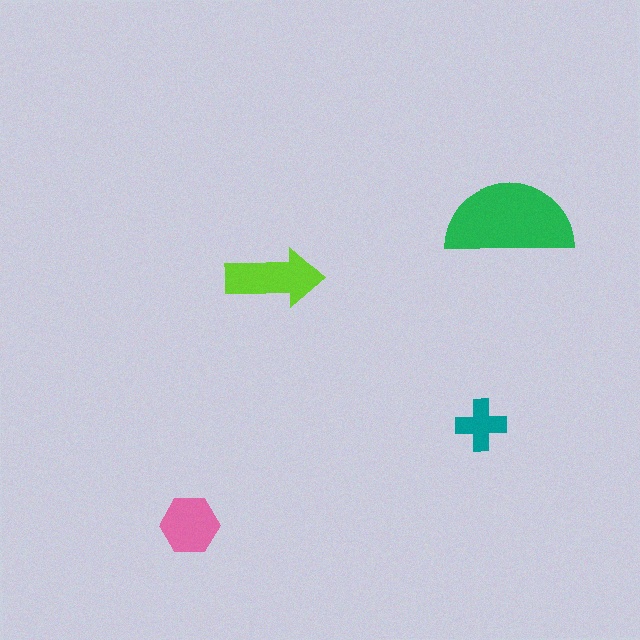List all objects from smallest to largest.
The teal cross, the pink hexagon, the lime arrow, the green semicircle.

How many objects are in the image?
There are 4 objects in the image.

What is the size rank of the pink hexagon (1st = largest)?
3rd.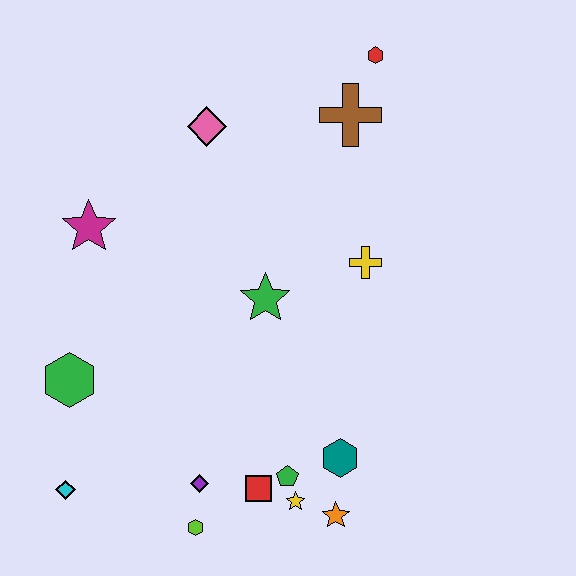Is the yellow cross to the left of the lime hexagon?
No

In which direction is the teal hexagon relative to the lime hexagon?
The teal hexagon is to the right of the lime hexagon.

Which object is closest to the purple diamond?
The lime hexagon is closest to the purple diamond.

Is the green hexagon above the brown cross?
No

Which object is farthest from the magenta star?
The orange star is farthest from the magenta star.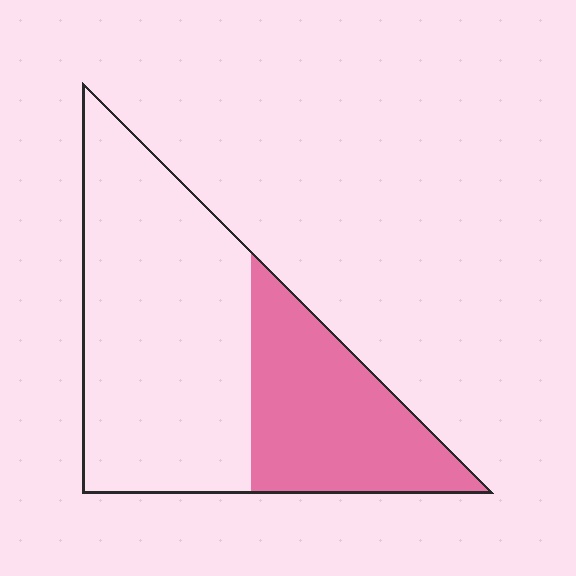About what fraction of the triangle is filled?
About one third (1/3).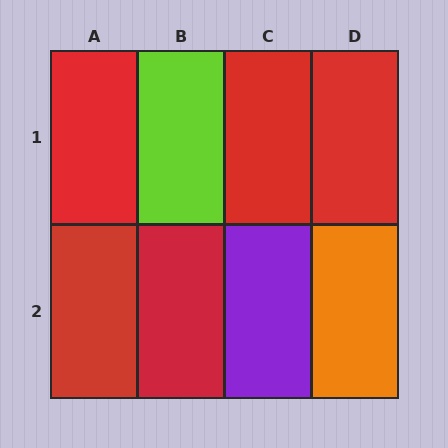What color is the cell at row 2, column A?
Red.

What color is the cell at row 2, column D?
Orange.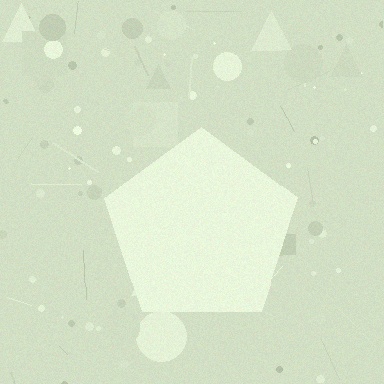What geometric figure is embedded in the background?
A pentagon is embedded in the background.